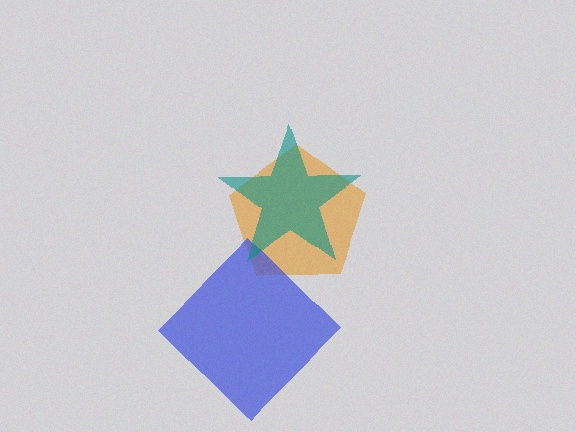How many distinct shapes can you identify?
There are 3 distinct shapes: an orange pentagon, a blue diamond, a teal star.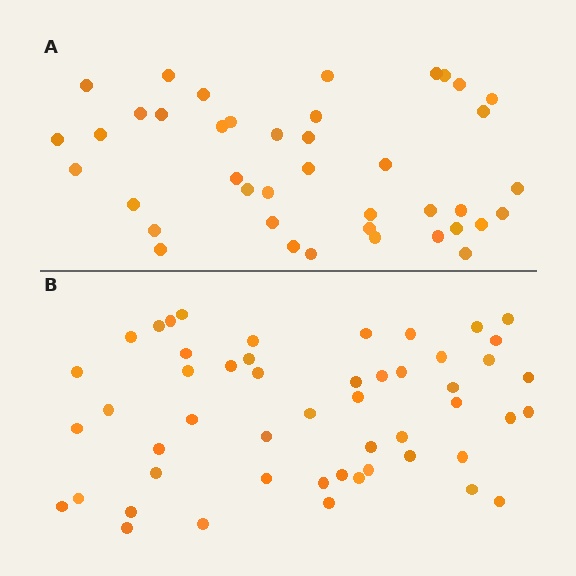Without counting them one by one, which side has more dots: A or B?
Region B (the bottom region) has more dots.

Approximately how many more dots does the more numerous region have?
Region B has roughly 10 or so more dots than region A.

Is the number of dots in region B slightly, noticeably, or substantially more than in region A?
Region B has only slightly more — the two regions are fairly close. The ratio is roughly 1.2 to 1.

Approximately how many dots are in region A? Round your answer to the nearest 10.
About 40 dots. (The exact count is 41, which rounds to 40.)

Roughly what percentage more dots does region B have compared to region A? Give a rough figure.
About 25% more.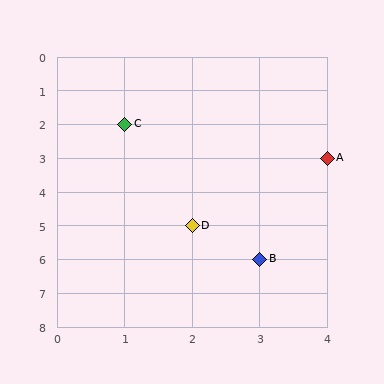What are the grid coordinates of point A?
Point A is at grid coordinates (4, 3).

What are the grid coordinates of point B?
Point B is at grid coordinates (3, 6).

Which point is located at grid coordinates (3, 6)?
Point B is at (3, 6).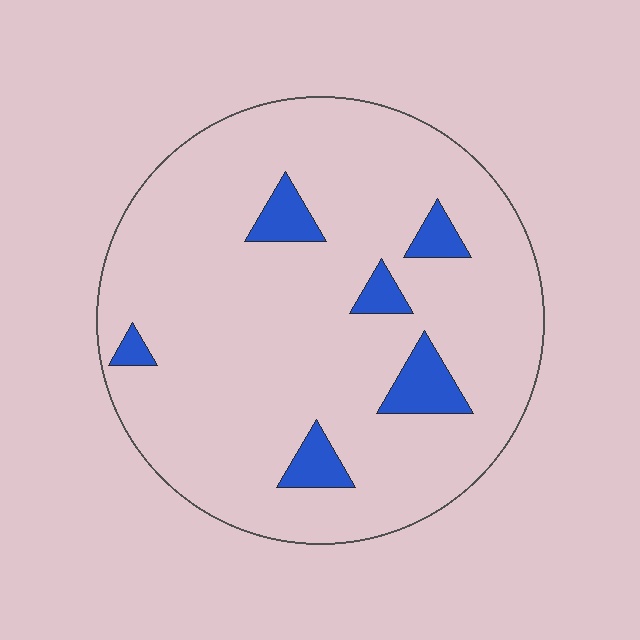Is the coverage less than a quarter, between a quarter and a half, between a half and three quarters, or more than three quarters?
Less than a quarter.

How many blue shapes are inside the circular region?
6.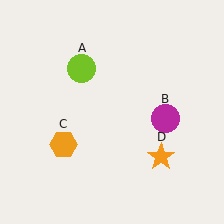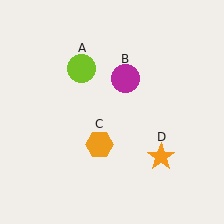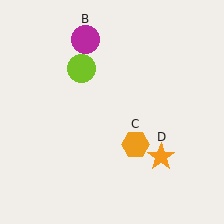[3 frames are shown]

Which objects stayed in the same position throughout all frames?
Lime circle (object A) and orange star (object D) remained stationary.